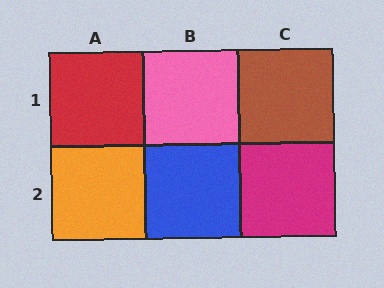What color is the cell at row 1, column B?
Pink.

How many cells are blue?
1 cell is blue.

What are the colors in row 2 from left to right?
Orange, blue, magenta.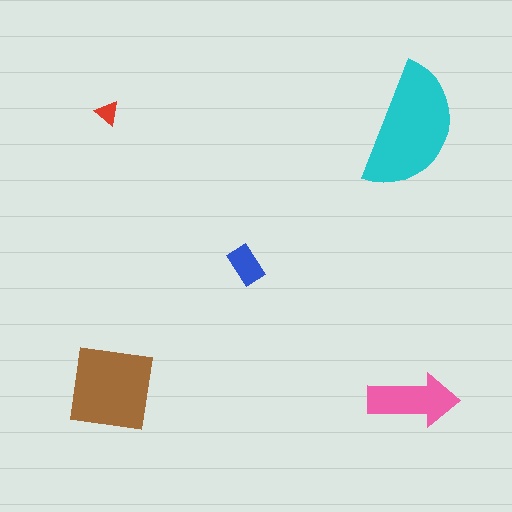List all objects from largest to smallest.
The cyan semicircle, the brown square, the pink arrow, the blue rectangle, the red triangle.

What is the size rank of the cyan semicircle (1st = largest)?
1st.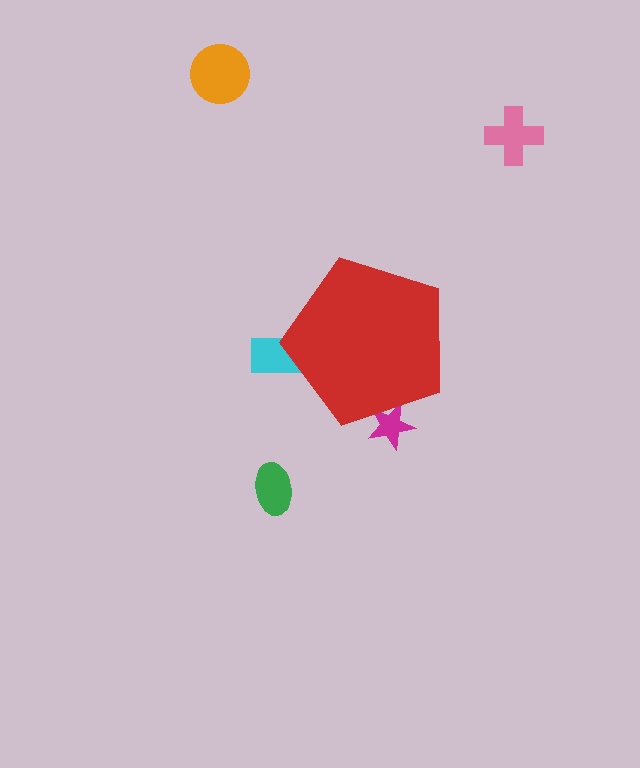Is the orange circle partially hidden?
No, the orange circle is fully visible.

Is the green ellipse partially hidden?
No, the green ellipse is fully visible.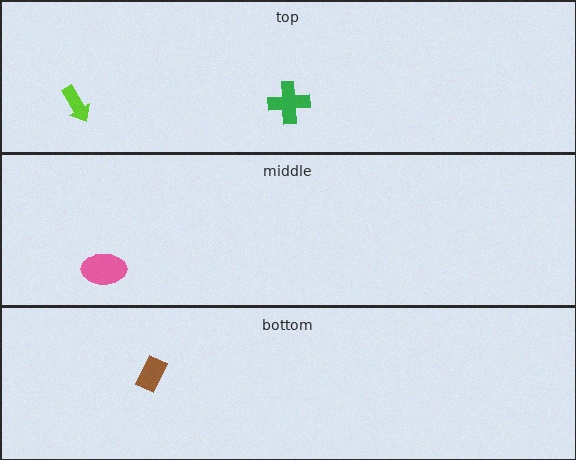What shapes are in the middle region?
The pink ellipse.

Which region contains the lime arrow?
The top region.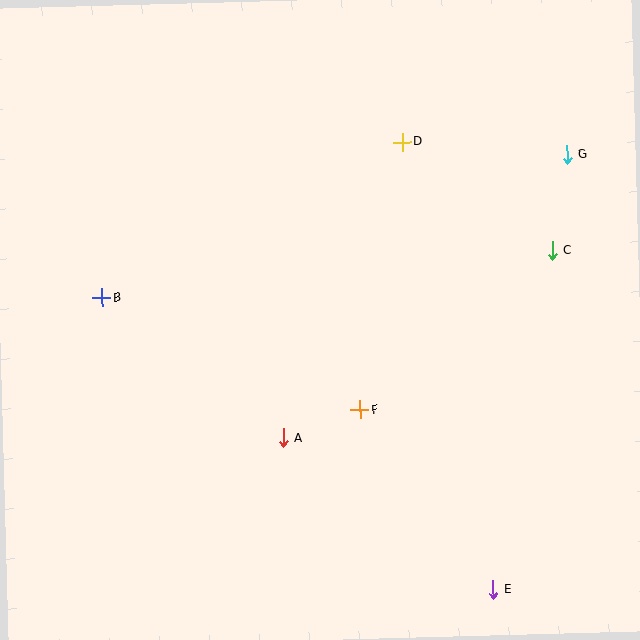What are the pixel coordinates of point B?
Point B is at (102, 298).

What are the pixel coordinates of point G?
Point G is at (567, 154).